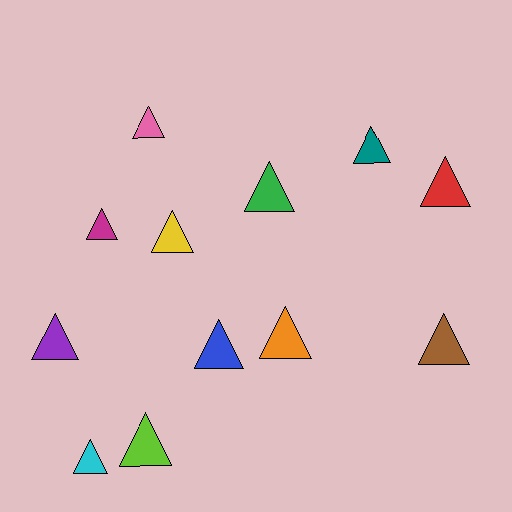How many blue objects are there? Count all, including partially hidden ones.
There is 1 blue object.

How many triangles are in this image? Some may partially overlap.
There are 12 triangles.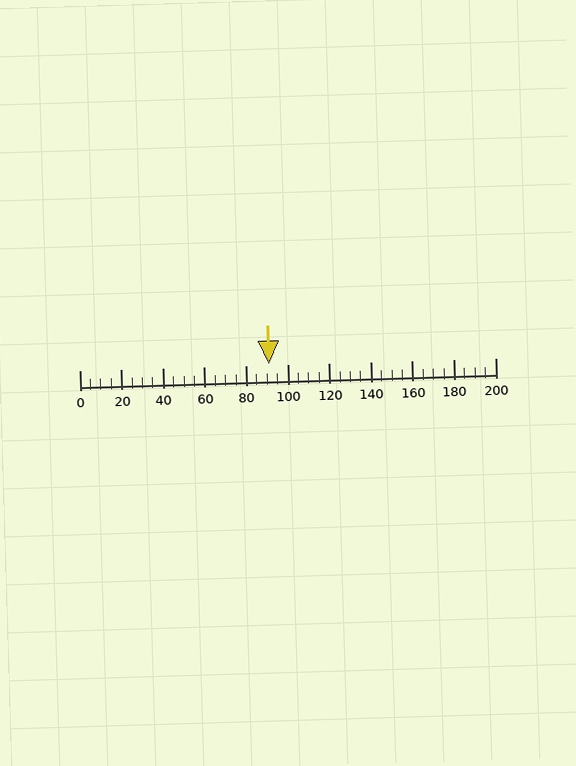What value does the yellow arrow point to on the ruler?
The yellow arrow points to approximately 91.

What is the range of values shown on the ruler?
The ruler shows values from 0 to 200.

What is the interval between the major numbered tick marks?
The major tick marks are spaced 20 units apart.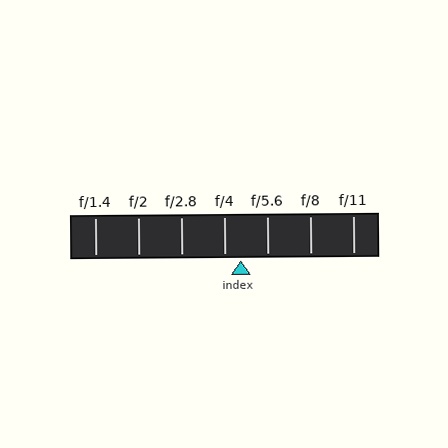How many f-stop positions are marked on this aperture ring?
There are 7 f-stop positions marked.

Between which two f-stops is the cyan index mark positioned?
The index mark is between f/4 and f/5.6.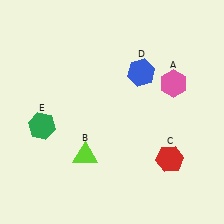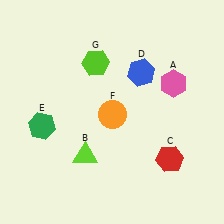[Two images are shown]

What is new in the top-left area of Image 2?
A lime hexagon (G) was added in the top-left area of Image 2.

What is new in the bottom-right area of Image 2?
An orange circle (F) was added in the bottom-right area of Image 2.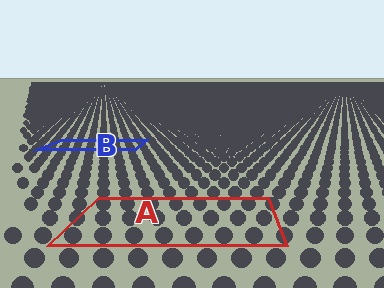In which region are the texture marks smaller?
The texture marks are smaller in region B, because it is farther away.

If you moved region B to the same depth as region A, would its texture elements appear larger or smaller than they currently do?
They would appear larger. At a closer depth, the same texture elements are projected at a bigger on-screen size.